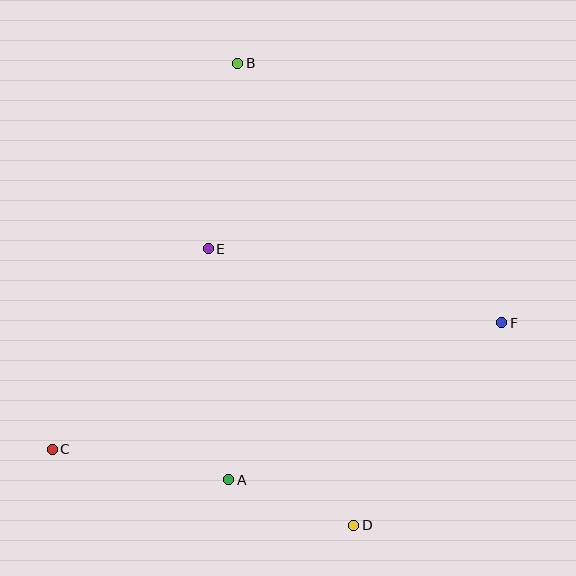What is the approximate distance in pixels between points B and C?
The distance between B and C is approximately 429 pixels.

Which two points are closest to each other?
Points A and D are closest to each other.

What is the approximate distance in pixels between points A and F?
The distance between A and F is approximately 315 pixels.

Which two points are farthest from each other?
Points B and D are farthest from each other.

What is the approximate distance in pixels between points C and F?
The distance between C and F is approximately 467 pixels.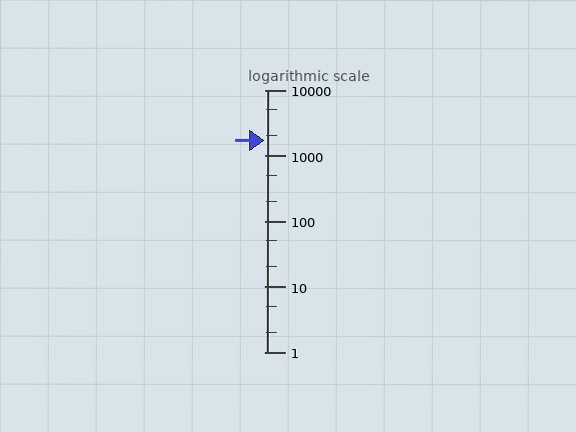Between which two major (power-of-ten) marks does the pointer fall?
The pointer is between 1000 and 10000.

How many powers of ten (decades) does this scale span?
The scale spans 4 decades, from 1 to 10000.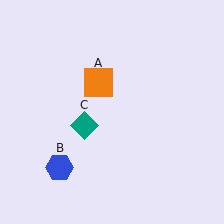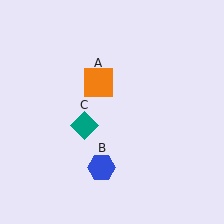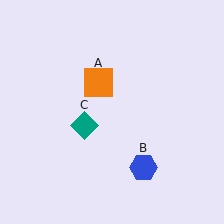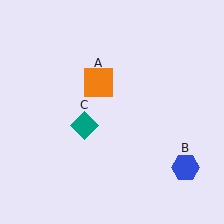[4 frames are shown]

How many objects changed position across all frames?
1 object changed position: blue hexagon (object B).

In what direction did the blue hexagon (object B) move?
The blue hexagon (object B) moved right.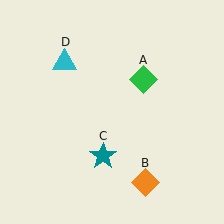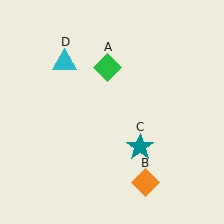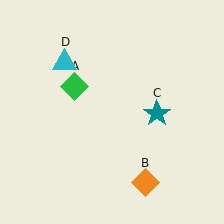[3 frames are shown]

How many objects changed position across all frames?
2 objects changed position: green diamond (object A), teal star (object C).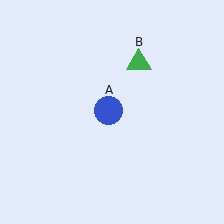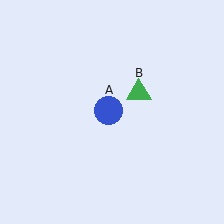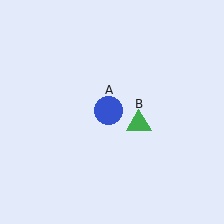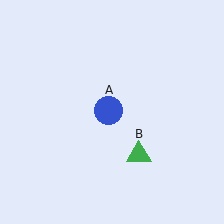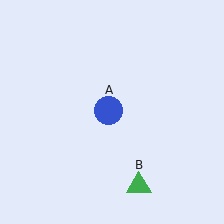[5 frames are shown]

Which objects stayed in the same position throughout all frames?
Blue circle (object A) remained stationary.